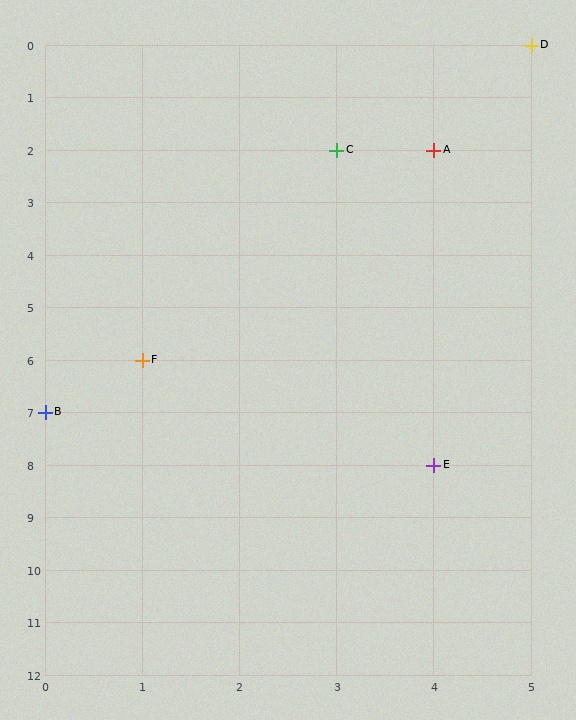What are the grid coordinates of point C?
Point C is at grid coordinates (3, 2).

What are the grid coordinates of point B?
Point B is at grid coordinates (0, 7).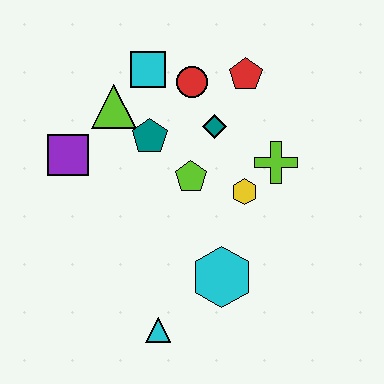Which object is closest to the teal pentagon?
The lime triangle is closest to the teal pentagon.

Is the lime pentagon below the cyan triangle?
No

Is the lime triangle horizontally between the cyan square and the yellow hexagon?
No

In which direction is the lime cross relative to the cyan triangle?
The lime cross is above the cyan triangle.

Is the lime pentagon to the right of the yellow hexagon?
No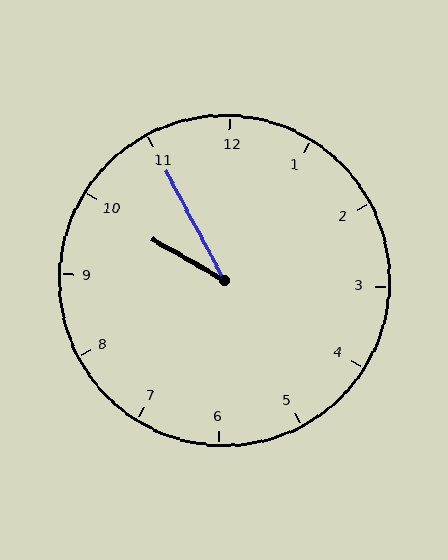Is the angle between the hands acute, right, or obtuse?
It is acute.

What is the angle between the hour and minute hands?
Approximately 32 degrees.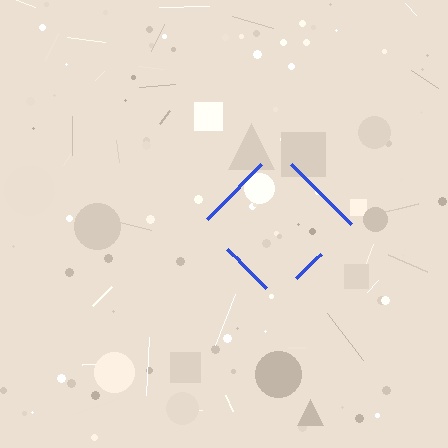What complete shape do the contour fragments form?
The contour fragments form a diamond.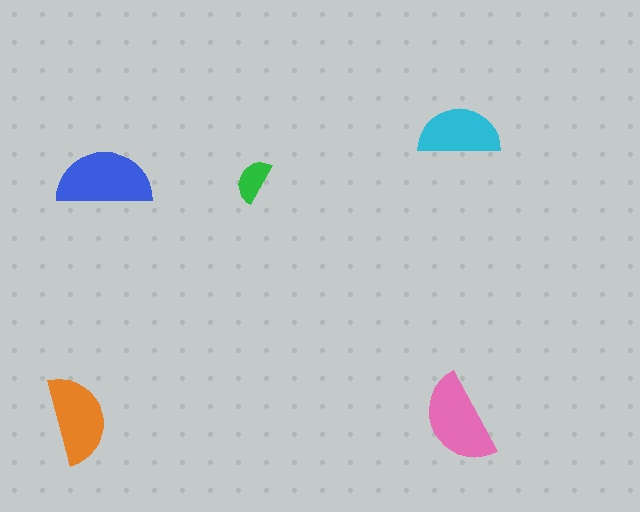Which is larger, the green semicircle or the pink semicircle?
The pink one.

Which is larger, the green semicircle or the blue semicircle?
The blue one.